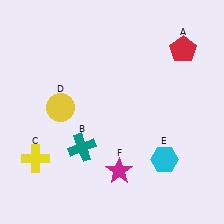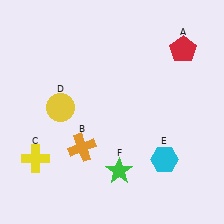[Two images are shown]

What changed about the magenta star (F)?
In Image 1, F is magenta. In Image 2, it changed to green.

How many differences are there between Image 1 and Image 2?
There are 2 differences between the two images.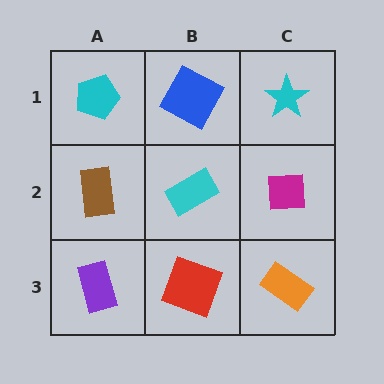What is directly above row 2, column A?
A cyan pentagon.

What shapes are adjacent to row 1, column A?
A brown rectangle (row 2, column A), a blue square (row 1, column B).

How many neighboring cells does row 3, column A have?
2.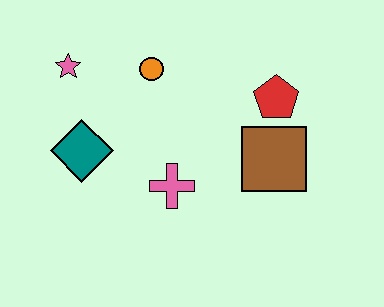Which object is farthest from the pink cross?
The pink star is farthest from the pink cross.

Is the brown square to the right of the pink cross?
Yes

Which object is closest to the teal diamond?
The pink star is closest to the teal diamond.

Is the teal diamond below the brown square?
No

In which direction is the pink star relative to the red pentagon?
The pink star is to the left of the red pentagon.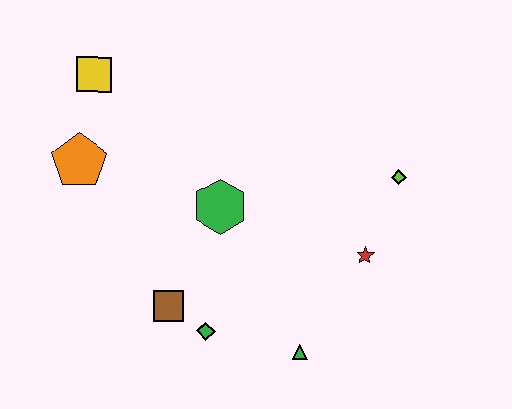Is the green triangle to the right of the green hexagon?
Yes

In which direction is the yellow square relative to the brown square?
The yellow square is above the brown square.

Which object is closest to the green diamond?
The brown square is closest to the green diamond.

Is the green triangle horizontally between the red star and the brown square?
Yes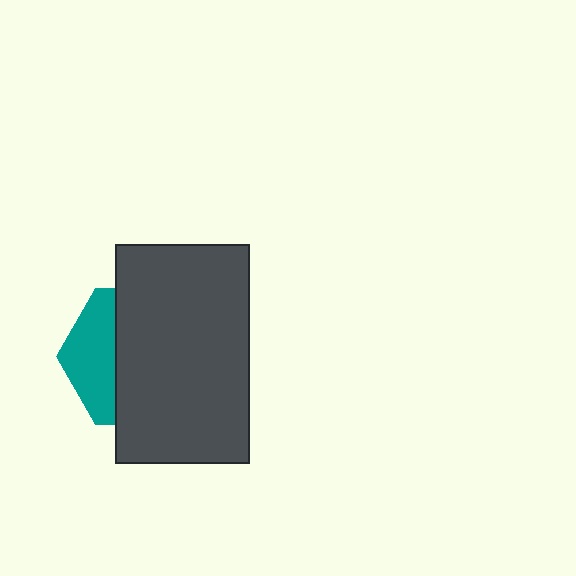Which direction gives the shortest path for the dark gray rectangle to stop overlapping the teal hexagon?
Moving right gives the shortest separation.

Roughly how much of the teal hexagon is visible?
A small part of it is visible (roughly 34%).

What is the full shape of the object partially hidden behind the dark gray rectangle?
The partially hidden object is a teal hexagon.